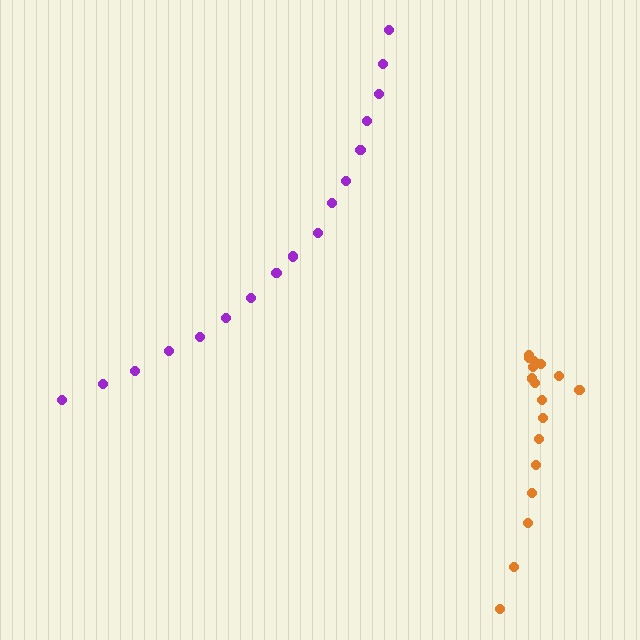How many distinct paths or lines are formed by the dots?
There are 2 distinct paths.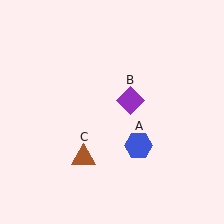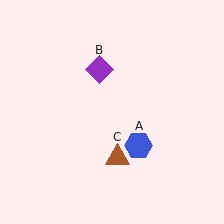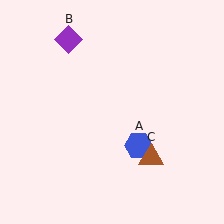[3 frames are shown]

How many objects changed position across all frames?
2 objects changed position: purple diamond (object B), brown triangle (object C).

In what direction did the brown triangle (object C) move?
The brown triangle (object C) moved right.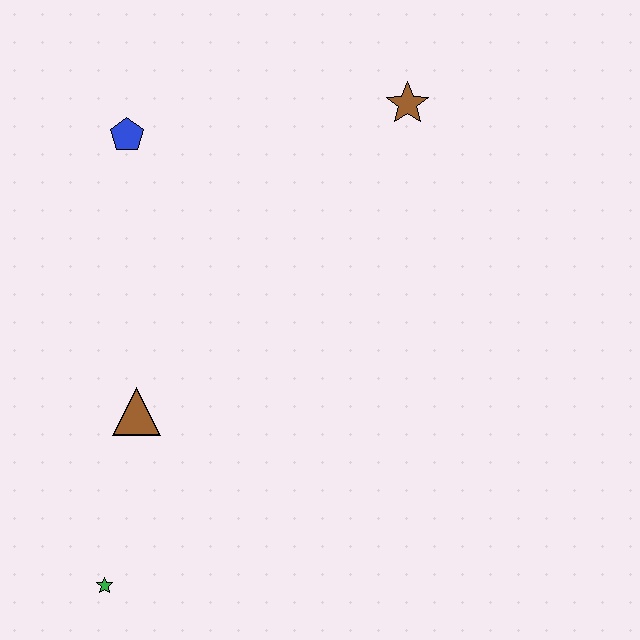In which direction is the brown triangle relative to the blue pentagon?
The brown triangle is below the blue pentagon.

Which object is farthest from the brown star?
The green star is farthest from the brown star.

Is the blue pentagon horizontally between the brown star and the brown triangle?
No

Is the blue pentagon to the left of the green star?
No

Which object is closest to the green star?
The brown triangle is closest to the green star.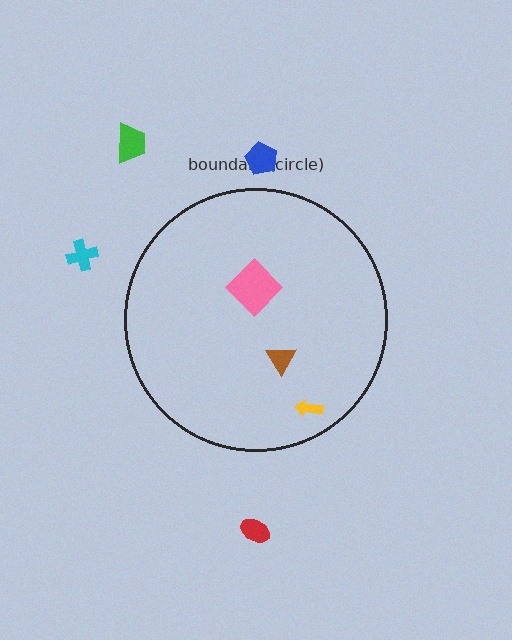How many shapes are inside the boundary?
3 inside, 4 outside.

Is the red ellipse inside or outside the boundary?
Outside.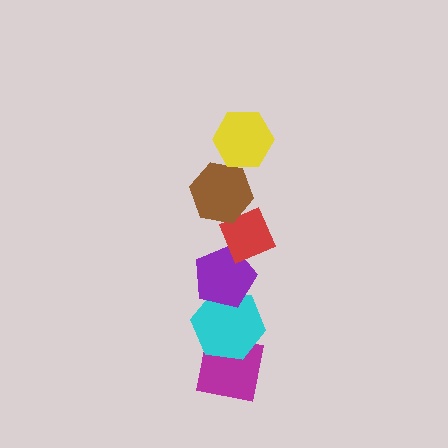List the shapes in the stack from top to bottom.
From top to bottom: the yellow hexagon, the brown hexagon, the red diamond, the purple pentagon, the cyan hexagon, the magenta square.